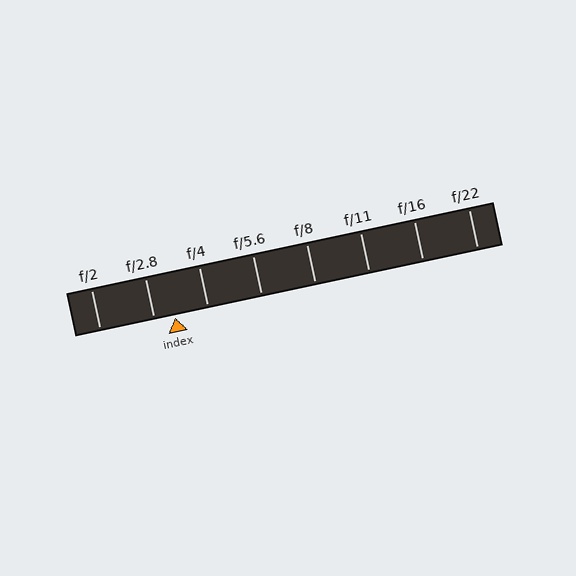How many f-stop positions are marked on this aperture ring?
There are 8 f-stop positions marked.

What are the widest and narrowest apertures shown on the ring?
The widest aperture shown is f/2 and the narrowest is f/22.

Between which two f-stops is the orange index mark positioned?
The index mark is between f/2.8 and f/4.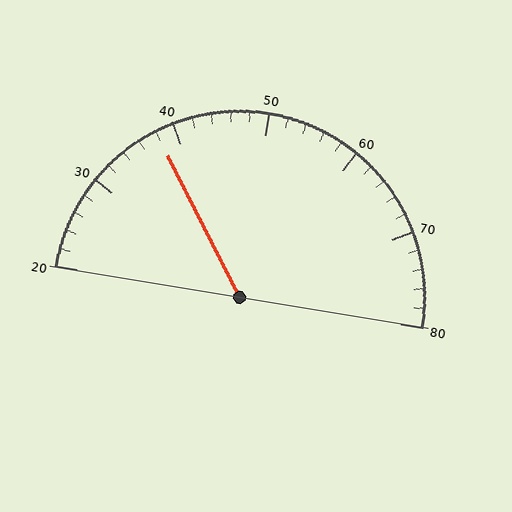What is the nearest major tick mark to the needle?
The nearest major tick mark is 40.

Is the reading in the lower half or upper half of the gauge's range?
The reading is in the lower half of the range (20 to 80).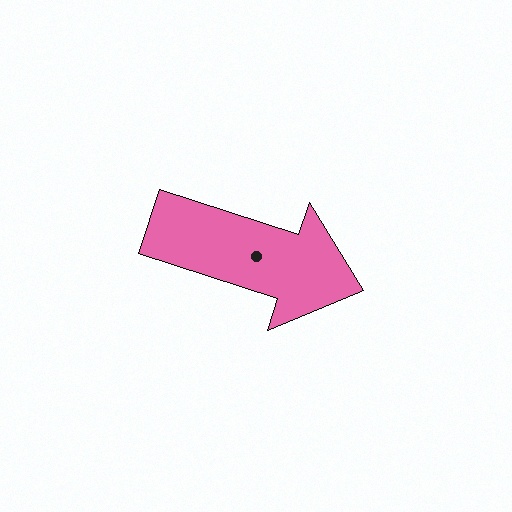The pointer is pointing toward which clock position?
Roughly 4 o'clock.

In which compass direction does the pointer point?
East.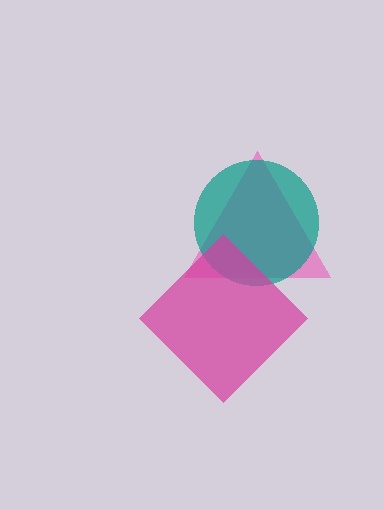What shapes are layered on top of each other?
The layered shapes are: a pink triangle, a teal circle, a magenta diamond.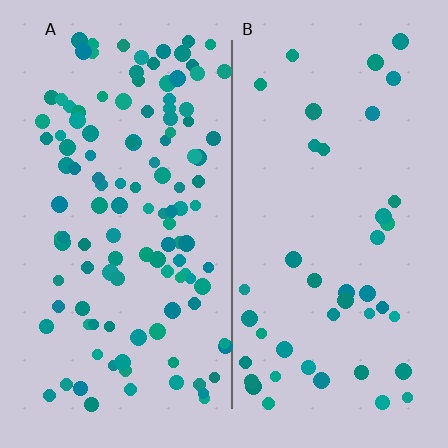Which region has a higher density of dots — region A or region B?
A (the left).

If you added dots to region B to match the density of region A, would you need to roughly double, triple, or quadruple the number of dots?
Approximately triple.